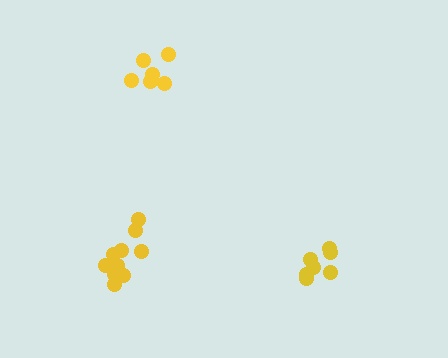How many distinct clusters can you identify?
There are 3 distinct clusters.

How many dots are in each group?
Group 1: 11 dots, Group 2: 7 dots, Group 3: 6 dots (24 total).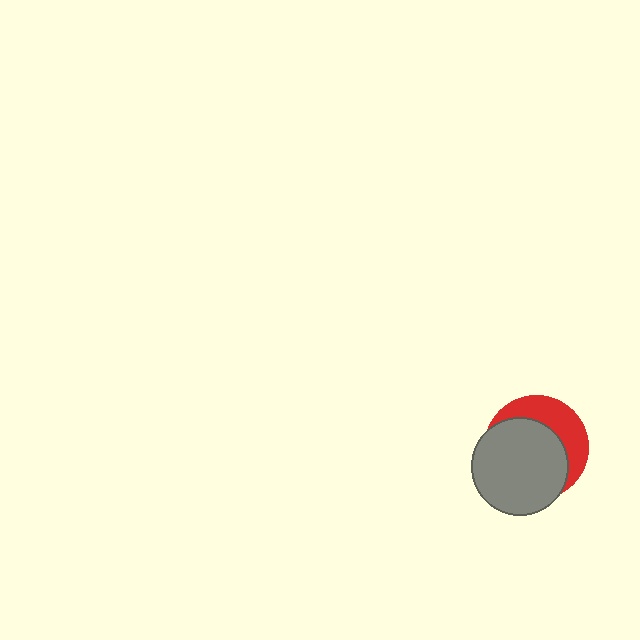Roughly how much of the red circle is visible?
A small part of it is visible (roughly 36%).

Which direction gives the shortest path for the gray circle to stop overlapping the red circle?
Moving toward the lower-left gives the shortest separation.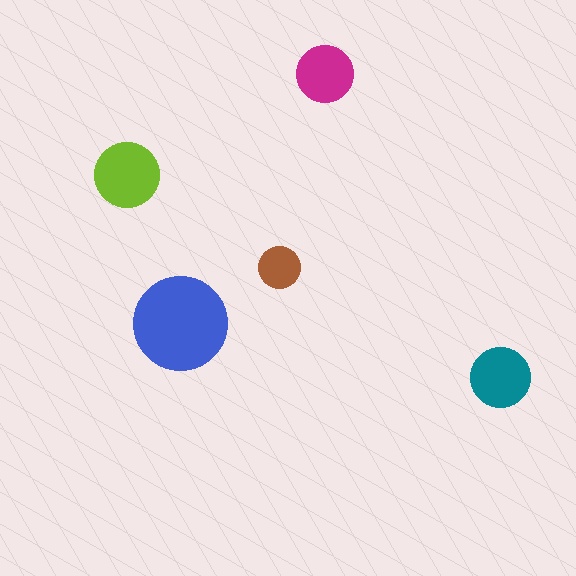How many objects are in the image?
There are 5 objects in the image.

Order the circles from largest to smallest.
the blue one, the lime one, the teal one, the magenta one, the brown one.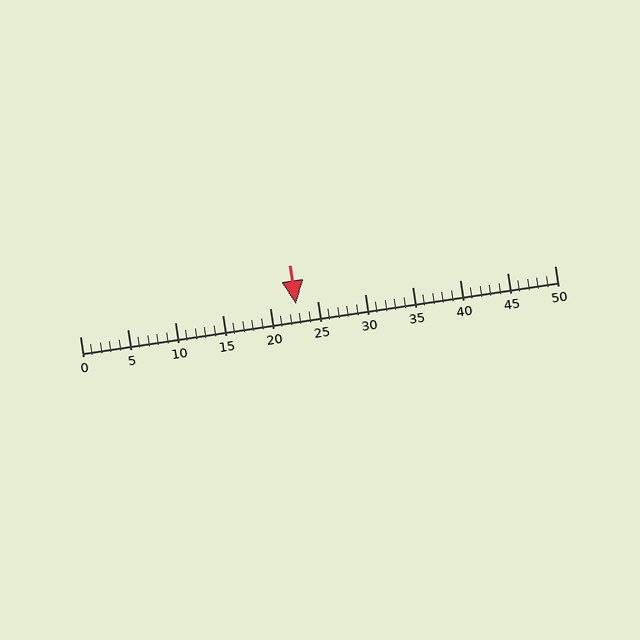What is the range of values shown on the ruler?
The ruler shows values from 0 to 50.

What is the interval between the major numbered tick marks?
The major tick marks are spaced 5 units apart.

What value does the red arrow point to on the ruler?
The red arrow points to approximately 23.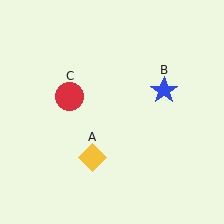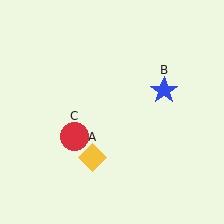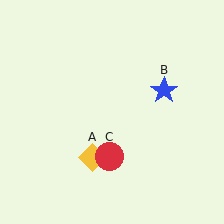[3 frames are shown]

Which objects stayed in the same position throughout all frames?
Yellow diamond (object A) and blue star (object B) remained stationary.